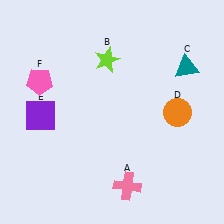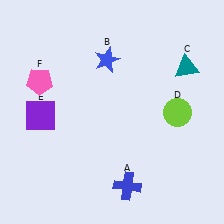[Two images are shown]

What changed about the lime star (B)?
In Image 1, B is lime. In Image 2, it changed to blue.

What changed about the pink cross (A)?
In Image 1, A is pink. In Image 2, it changed to blue.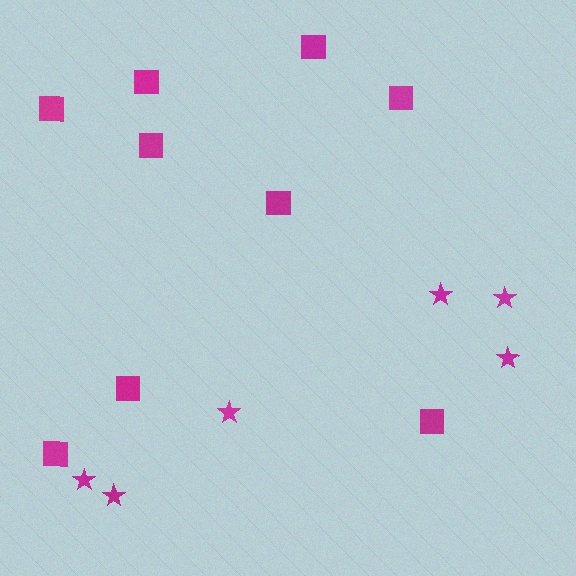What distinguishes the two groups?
There are 2 groups: one group of squares (9) and one group of stars (6).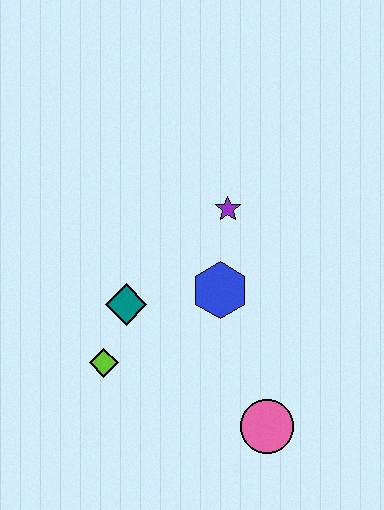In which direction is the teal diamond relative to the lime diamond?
The teal diamond is above the lime diamond.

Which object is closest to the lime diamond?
The teal diamond is closest to the lime diamond.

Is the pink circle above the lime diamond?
No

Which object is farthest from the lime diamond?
The purple star is farthest from the lime diamond.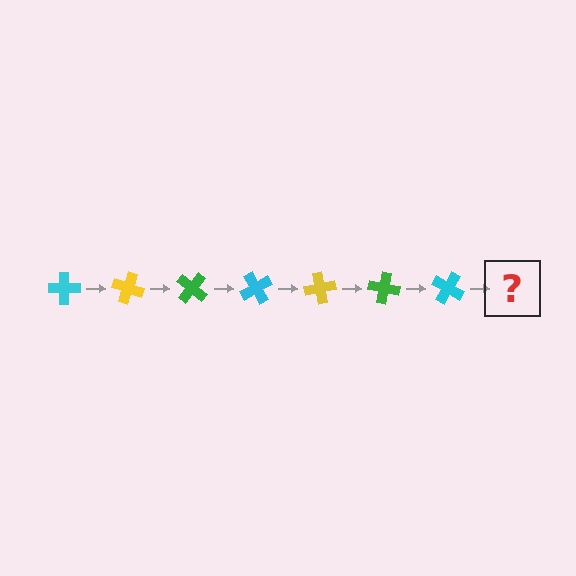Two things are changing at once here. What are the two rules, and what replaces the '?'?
The two rules are that it rotates 20 degrees each step and the color cycles through cyan, yellow, and green. The '?' should be a yellow cross, rotated 140 degrees from the start.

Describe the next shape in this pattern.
It should be a yellow cross, rotated 140 degrees from the start.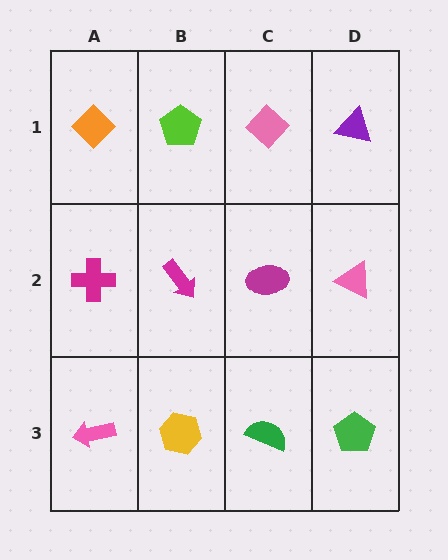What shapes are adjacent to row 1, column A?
A magenta cross (row 2, column A), a lime pentagon (row 1, column B).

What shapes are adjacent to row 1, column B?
A magenta arrow (row 2, column B), an orange diamond (row 1, column A), a pink diamond (row 1, column C).